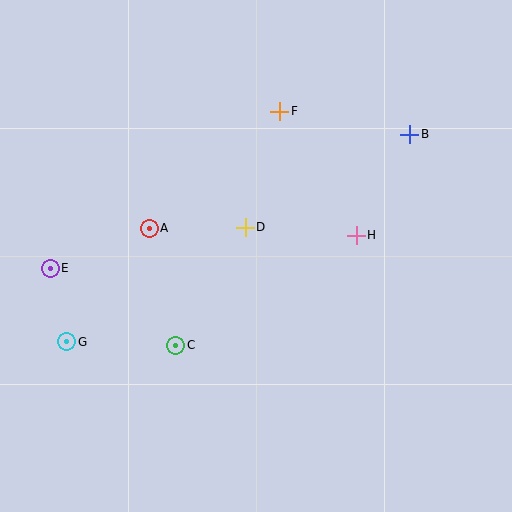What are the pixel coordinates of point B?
Point B is at (410, 134).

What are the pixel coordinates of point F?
Point F is at (280, 111).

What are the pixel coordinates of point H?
Point H is at (356, 235).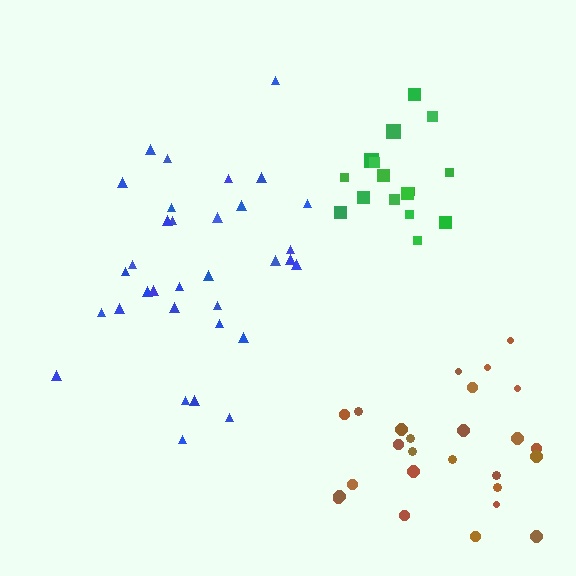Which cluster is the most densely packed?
Green.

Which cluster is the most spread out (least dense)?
Brown.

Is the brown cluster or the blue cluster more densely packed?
Blue.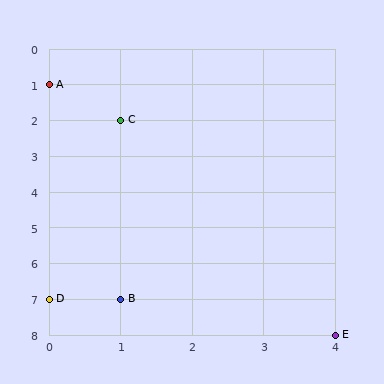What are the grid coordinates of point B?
Point B is at grid coordinates (1, 7).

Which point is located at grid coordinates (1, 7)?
Point B is at (1, 7).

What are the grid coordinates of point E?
Point E is at grid coordinates (4, 8).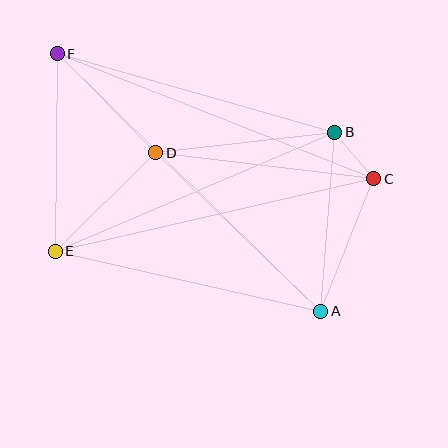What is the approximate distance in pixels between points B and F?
The distance between B and F is approximately 289 pixels.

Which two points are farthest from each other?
Points A and F are farthest from each other.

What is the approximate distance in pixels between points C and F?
The distance between C and F is approximately 341 pixels.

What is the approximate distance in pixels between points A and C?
The distance between A and C is approximately 143 pixels.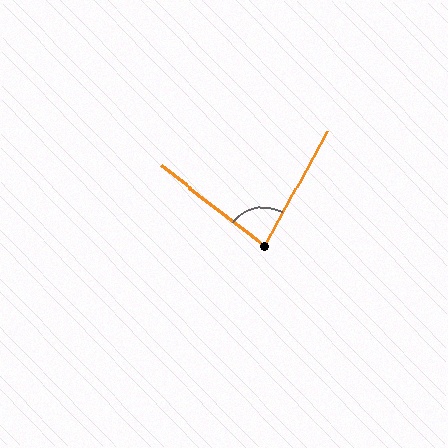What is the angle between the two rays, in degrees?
Approximately 81 degrees.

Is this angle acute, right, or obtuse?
It is acute.